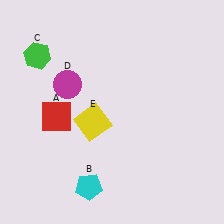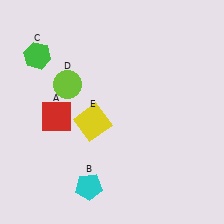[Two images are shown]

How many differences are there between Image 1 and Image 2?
There is 1 difference between the two images.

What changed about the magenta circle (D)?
In Image 1, D is magenta. In Image 2, it changed to lime.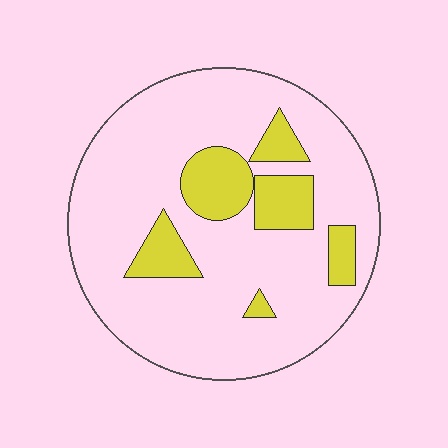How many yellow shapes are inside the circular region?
6.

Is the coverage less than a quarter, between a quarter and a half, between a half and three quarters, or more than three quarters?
Less than a quarter.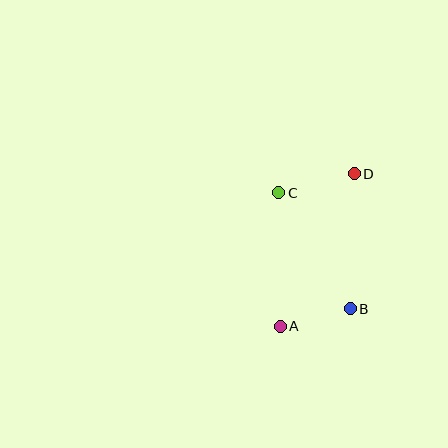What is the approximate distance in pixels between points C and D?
The distance between C and D is approximately 78 pixels.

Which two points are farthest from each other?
Points A and D are farthest from each other.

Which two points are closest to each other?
Points A and B are closest to each other.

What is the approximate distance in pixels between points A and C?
The distance between A and C is approximately 134 pixels.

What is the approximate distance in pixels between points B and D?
The distance between B and D is approximately 135 pixels.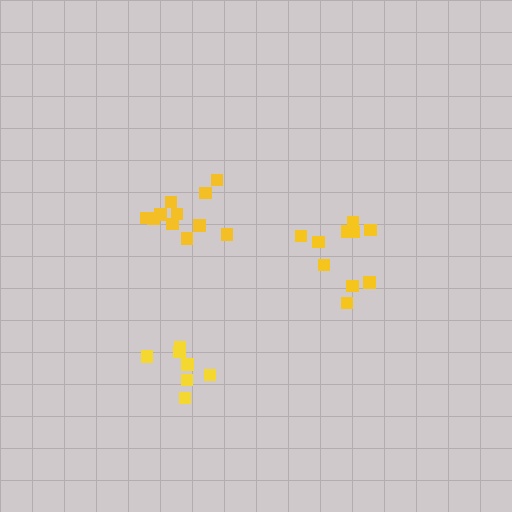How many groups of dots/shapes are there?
There are 3 groups.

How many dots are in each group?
Group 1: 10 dots, Group 2: 7 dots, Group 3: 12 dots (29 total).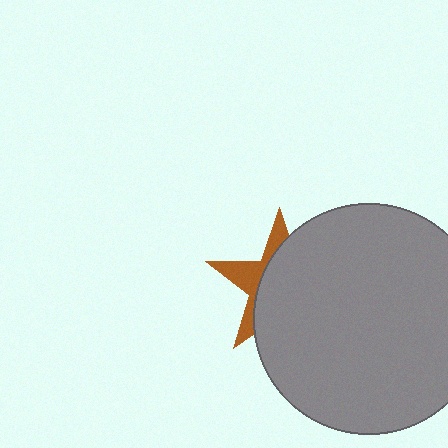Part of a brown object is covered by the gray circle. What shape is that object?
It is a star.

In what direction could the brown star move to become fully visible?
The brown star could move left. That would shift it out from behind the gray circle entirely.